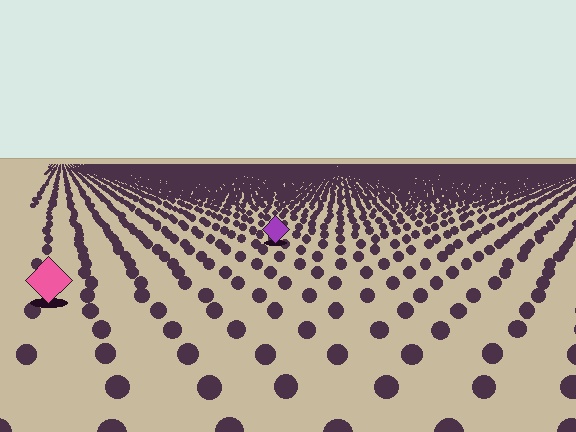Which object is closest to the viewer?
The pink diamond is closest. The texture marks near it are larger and more spread out.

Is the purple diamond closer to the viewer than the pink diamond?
No. The pink diamond is closer — you can tell from the texture gradient: the ground texture is coarser near it.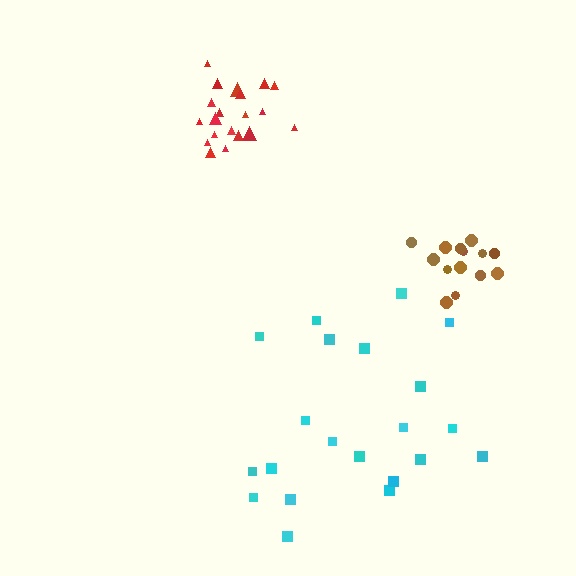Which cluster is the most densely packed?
Red.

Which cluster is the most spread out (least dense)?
Cyan.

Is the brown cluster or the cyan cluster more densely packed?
Brown.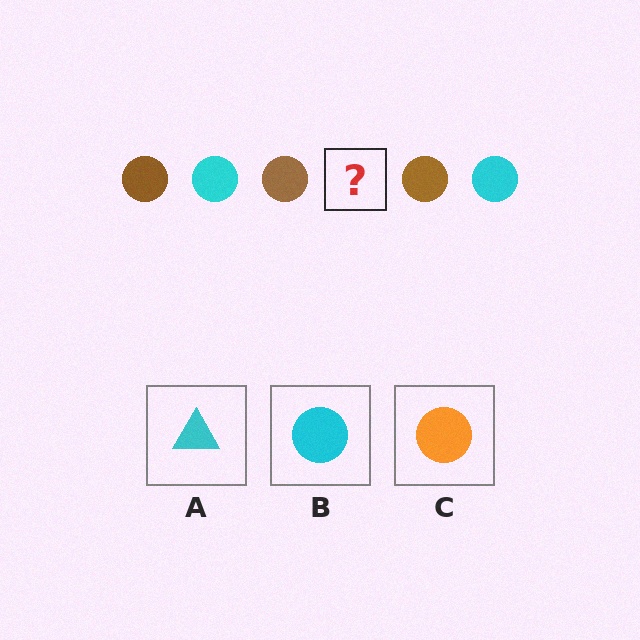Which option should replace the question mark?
Option B.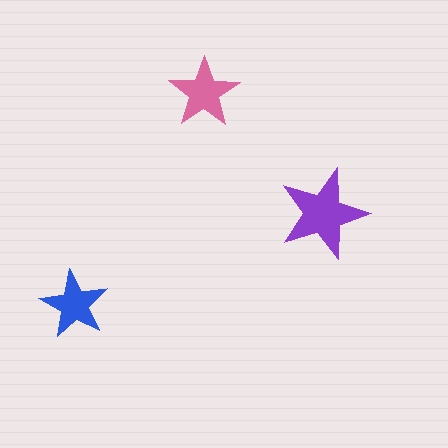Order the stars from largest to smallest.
the purple one, the pink one, the blue one.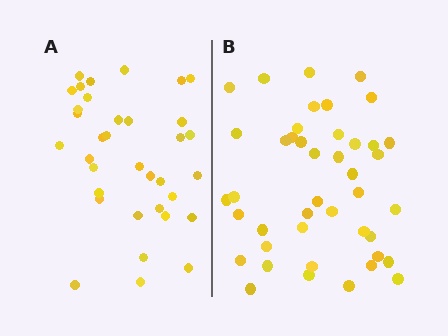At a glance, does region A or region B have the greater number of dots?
Region B (the right region) has more dots.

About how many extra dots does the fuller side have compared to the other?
Region B has roughly 8 or so more dots than region A.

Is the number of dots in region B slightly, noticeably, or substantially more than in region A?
Region B has only slightly more — the two regions are fairly close. The ratio is roughly 1.2 to 1.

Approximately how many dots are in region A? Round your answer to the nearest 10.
About 40 dots. (The exact count is 35, which rounds to 40.)